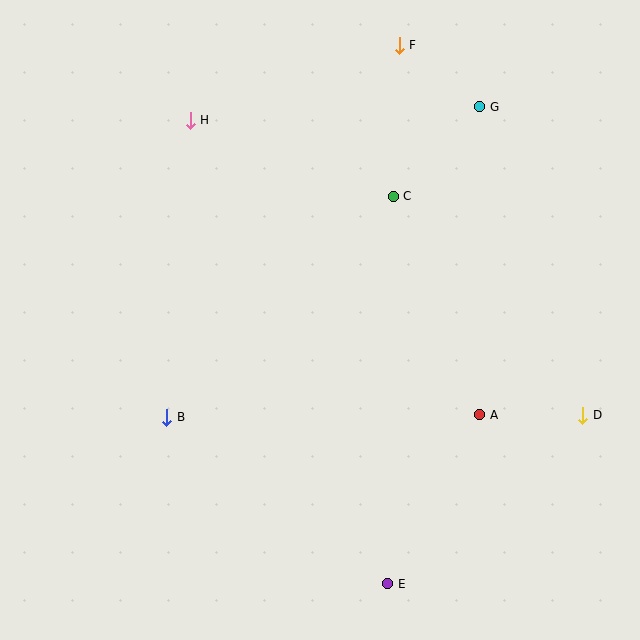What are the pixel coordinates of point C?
Point C is at (393, 197).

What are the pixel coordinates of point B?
Point B is at (167, 417).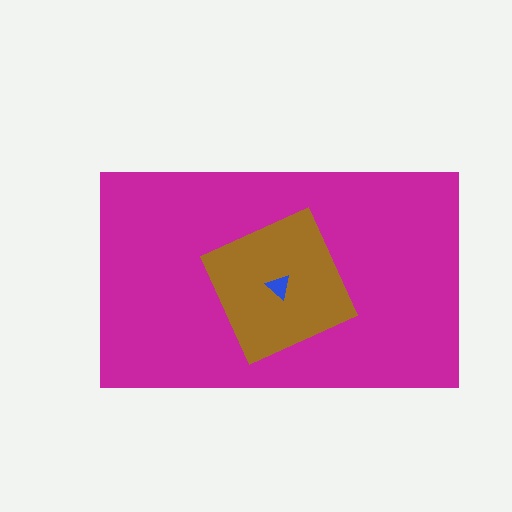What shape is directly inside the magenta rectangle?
The brown square.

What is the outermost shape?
The magenta rectangle.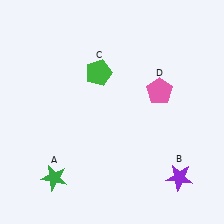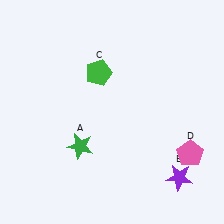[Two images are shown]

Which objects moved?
The objects that moved are: the green star (A), the pink pentagon (D).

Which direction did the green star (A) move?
The green star (A) moved up.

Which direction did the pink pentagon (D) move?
The pink pentagon (D) moved down.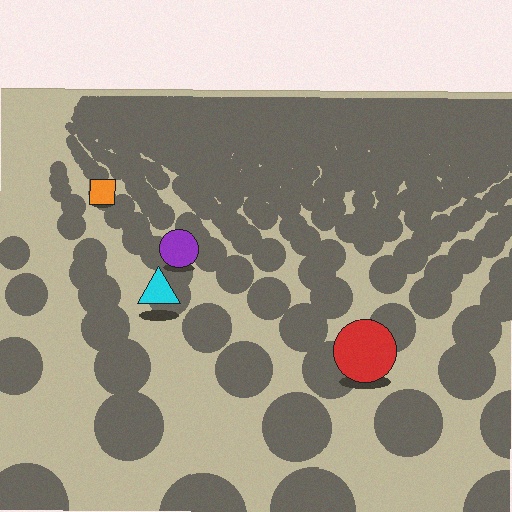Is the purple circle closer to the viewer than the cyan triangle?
No. The cyan triangle is closer — you can tell from the texture gradient: the ground texture is coarser near it.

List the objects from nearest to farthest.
From nearest to farthest: the red circle, the cyan triangle, the purple circle, the orange square.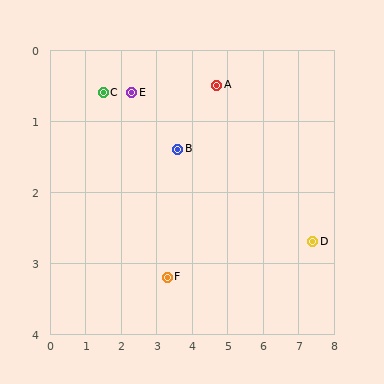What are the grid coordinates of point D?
Point D is at approximately (7.4, 2.7).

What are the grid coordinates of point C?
Point C is at approximately (1.5, 0.6).